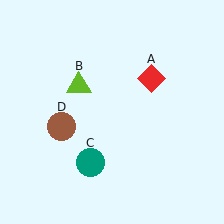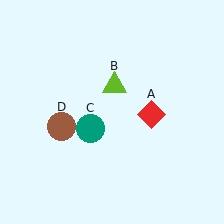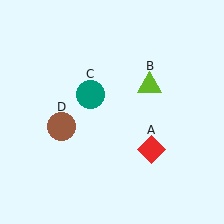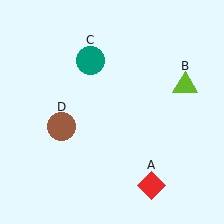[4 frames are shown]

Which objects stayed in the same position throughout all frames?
Brown circle (object D) remained stationary.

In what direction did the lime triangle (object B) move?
The lime triangle (object B) moved right.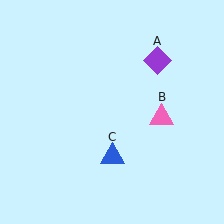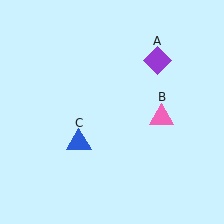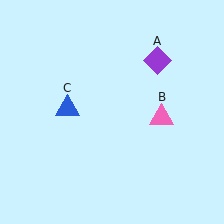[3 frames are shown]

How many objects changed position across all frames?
1 object changed position: blue triangle (object C).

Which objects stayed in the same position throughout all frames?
Purple diamond (object A) and pink triangle (object B) remained stationary.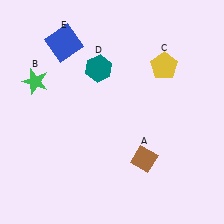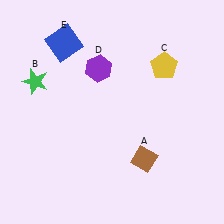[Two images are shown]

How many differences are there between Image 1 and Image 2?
There is 1 difference between the two images.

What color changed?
The hexagon (D) changed from teal in Image 1 to purple in Image 2.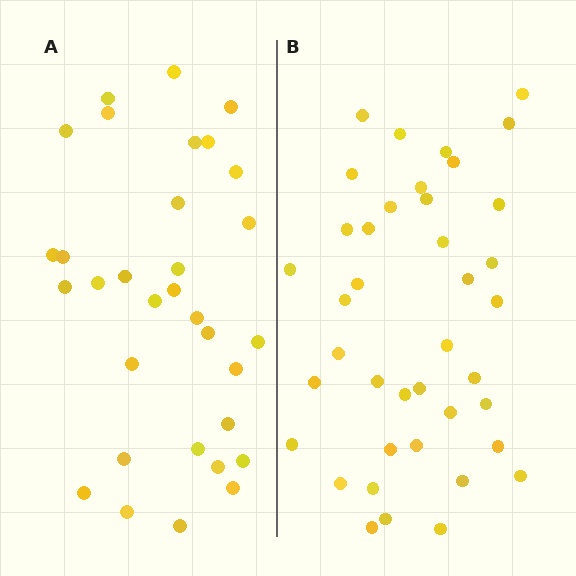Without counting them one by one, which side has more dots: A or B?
Region B (the right region) has more dots.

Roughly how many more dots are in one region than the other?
Region B has roughly 8 or so more dots than region A.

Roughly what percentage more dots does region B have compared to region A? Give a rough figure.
About 25% more.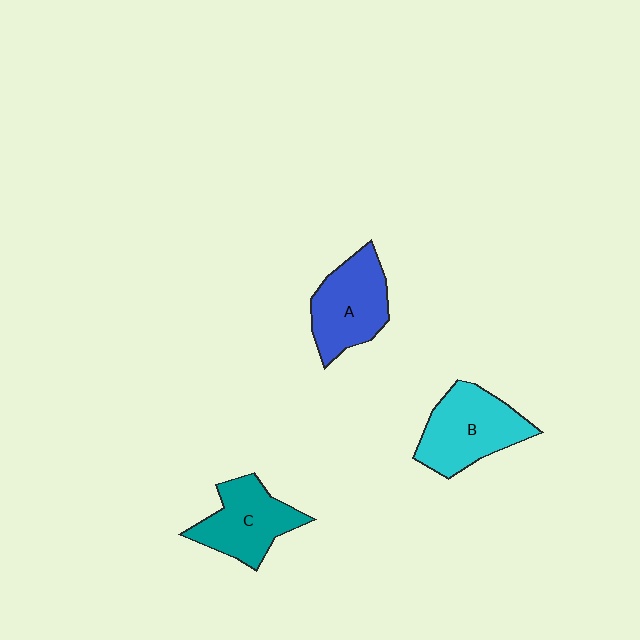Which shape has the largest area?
Shape B (cyan).